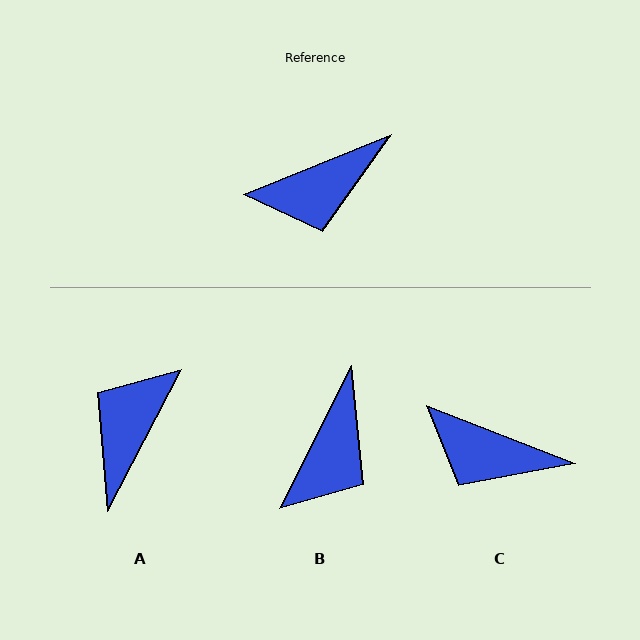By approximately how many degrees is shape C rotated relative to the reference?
Approximately 43 degrees clockwise.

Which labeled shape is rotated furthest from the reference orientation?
A, about 140 degrees away.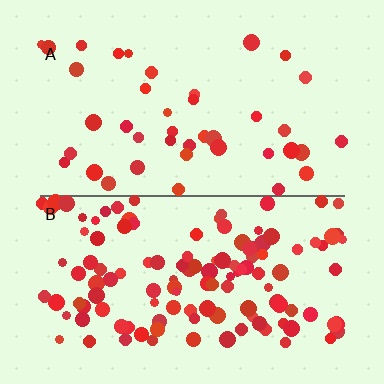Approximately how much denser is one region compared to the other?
Approximately 3.0× — region B over region A.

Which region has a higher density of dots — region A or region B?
B (the bottom).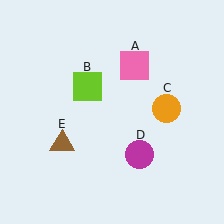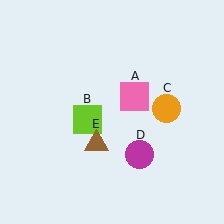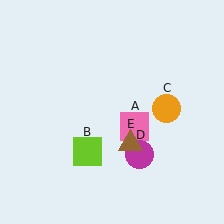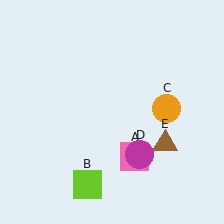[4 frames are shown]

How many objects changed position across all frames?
3 objects changed position: pink square (object A), lime square (object B), brown triangle (object E).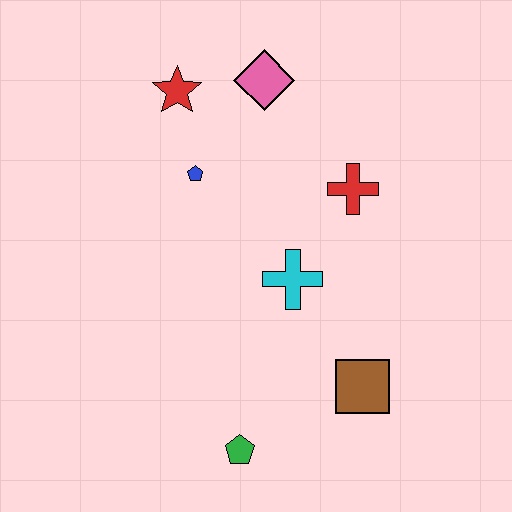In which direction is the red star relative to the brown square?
The red star is above the brown square.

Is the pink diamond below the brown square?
No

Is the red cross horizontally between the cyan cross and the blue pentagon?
No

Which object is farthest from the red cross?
The green pentagon is farthest from the red cross.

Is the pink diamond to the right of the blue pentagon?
Yes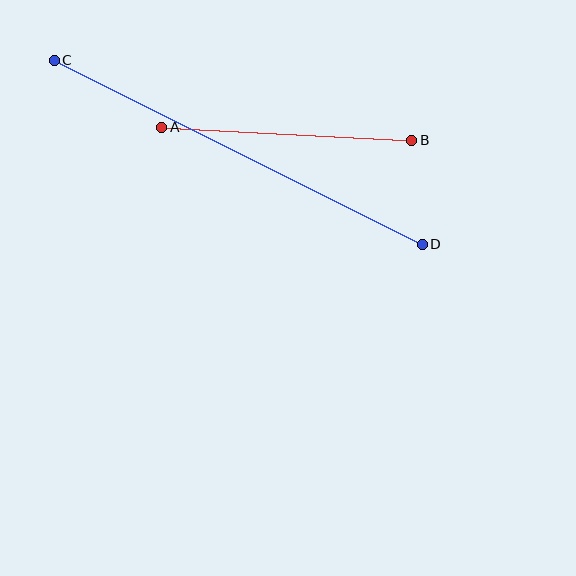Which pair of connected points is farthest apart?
Points C and D are farthest apart.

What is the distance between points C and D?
The distance is approximately 411 pixels.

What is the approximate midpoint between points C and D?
The midpoint is at approximately (238, 152) pixels.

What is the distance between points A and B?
The distance is approximately 250 pixels.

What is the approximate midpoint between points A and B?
The midpoint is at approximately (287, 134) pixels.